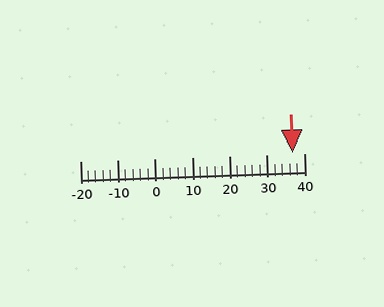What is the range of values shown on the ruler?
The ruler shows values from -20 to 40.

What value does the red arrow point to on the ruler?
The red arrow points to approximately 37.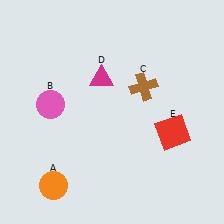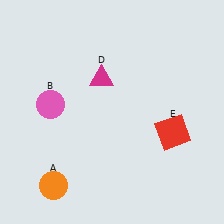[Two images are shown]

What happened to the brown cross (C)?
The brown cross (C) was removed in Image 2. It was in the top-right area of Image 1.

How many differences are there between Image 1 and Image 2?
There is 1 difference between the two images.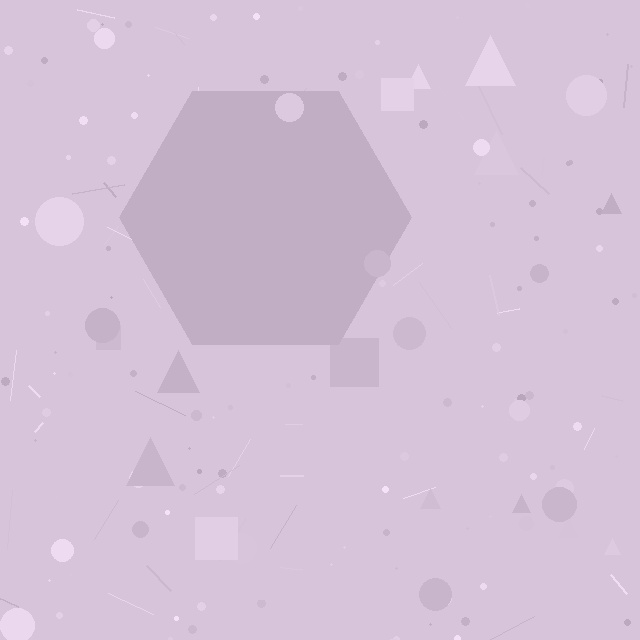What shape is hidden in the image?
A hexagon is hidden in the image.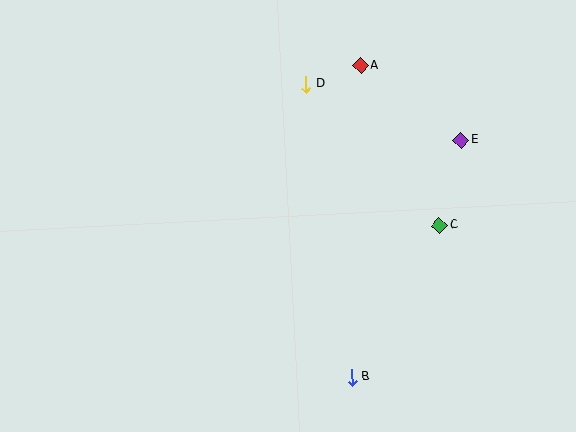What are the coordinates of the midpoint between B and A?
The midpoint between B and A is at (356, 222).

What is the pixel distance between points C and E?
The distance between C and E is 88 pixels.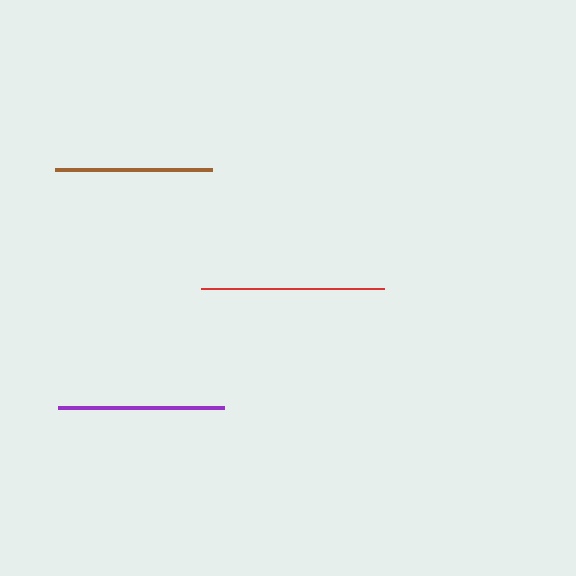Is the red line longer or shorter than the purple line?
The red line is longer than the purple line.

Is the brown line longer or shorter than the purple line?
The purple line is longer than the brown line.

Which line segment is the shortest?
The brown line is the shortest at approximately 158 pixels.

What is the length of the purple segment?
The purple segment is approximately 166 pixels long.